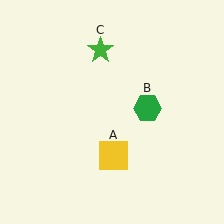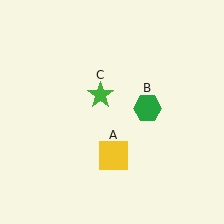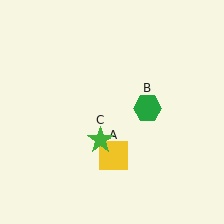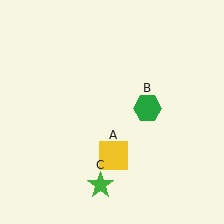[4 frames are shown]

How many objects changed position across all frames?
1 object changed position: green star (object C).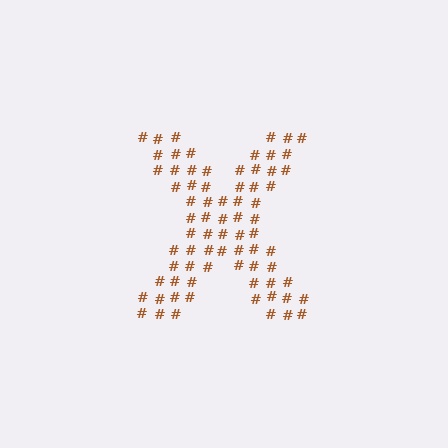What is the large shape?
The large shape is the letter X.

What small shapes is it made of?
It is made of small hash symbols.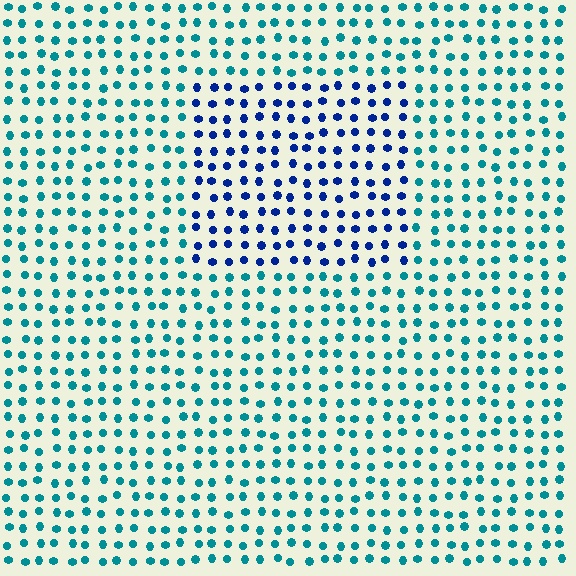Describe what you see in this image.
The image is filled with small teal elements in a uniform arrangement. A rectangle-shaped region is visible where the elements are tinted to a slightly different hue, forming a subtle color boundary.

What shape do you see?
I see a rectangle.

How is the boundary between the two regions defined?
The boundary is defined purely by a slight shift in hue (about 44 degrees). Spacing, size, and orientation are identical on both sides.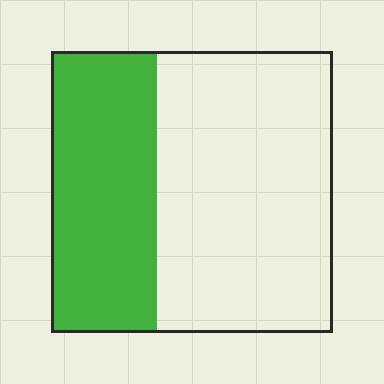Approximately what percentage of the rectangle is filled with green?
Approximately 40%.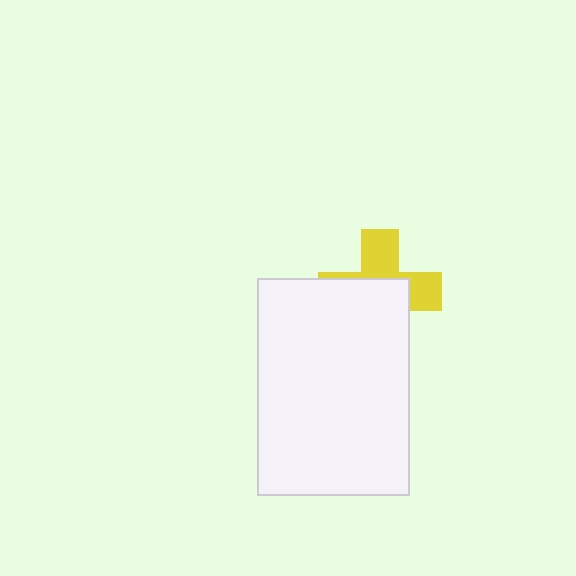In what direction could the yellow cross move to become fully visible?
The yellow cross could move up. That would shift it out from behind the white rectangle entirely.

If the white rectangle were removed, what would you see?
You would see the complete yellow cross.